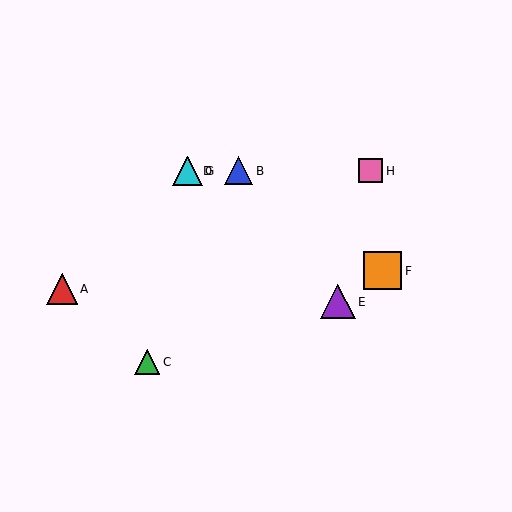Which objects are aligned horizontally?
Objects B, D, G, H are aligned horizontally.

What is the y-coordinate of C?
Object C is at y≈362.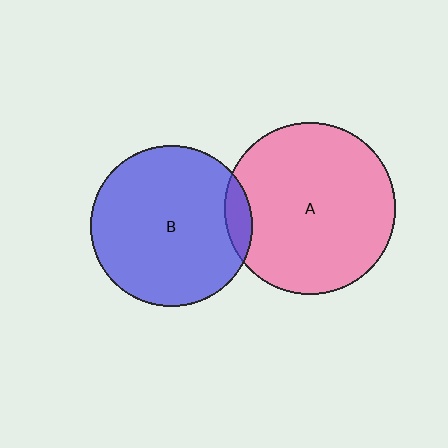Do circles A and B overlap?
Yes.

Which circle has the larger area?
Circle A (pink).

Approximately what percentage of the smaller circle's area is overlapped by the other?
Approximately 10%.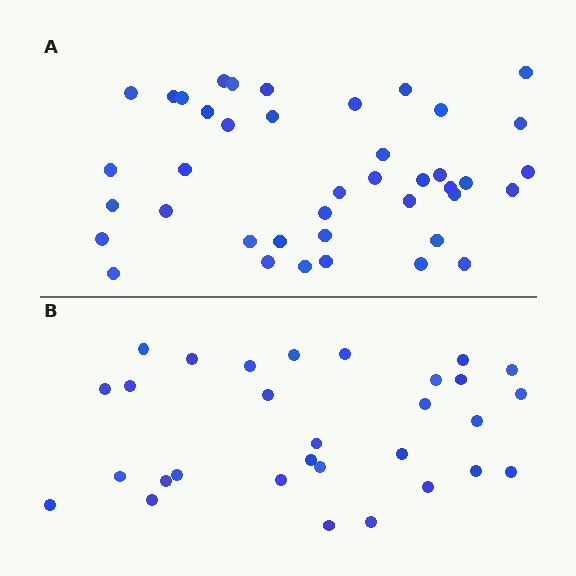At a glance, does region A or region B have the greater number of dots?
Region A (the top region) has more dots.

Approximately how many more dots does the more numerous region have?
Region A has roughly 12 or so more dots than region B.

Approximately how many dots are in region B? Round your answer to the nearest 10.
About 30 dots.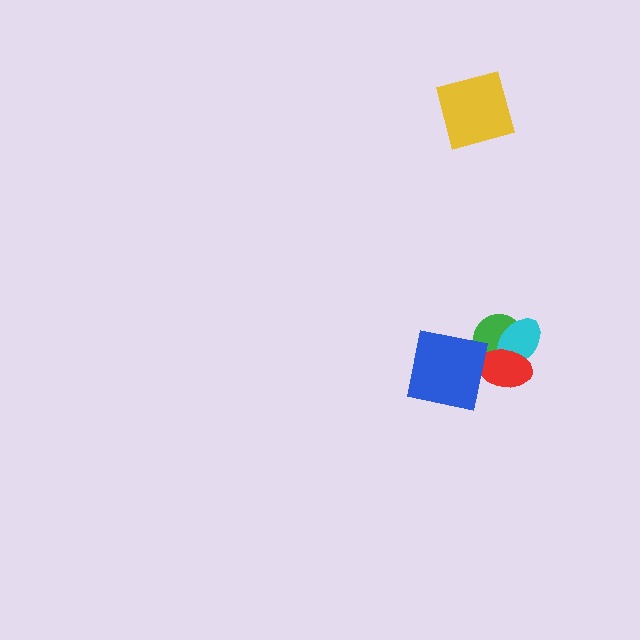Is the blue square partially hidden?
No, no other shape covers it.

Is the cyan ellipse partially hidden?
Yes, it is partially covered by another shape.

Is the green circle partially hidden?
Yes, it is partially covered by another shape.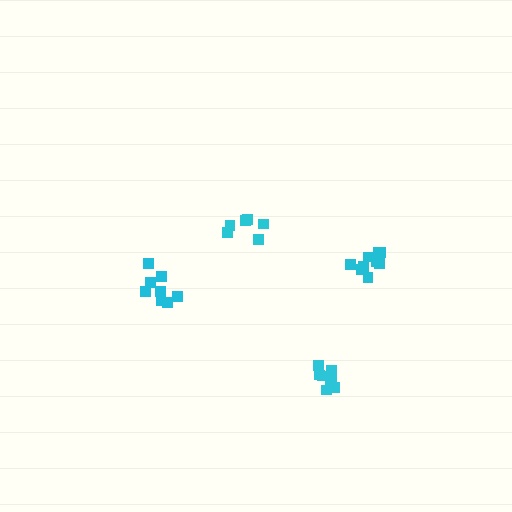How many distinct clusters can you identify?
There are 4 distinct clusters.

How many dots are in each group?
Group 1: 8 dots, Group 2: 8 dots, Group 3: 6 dots, Group 4: 9 dots (31 total).